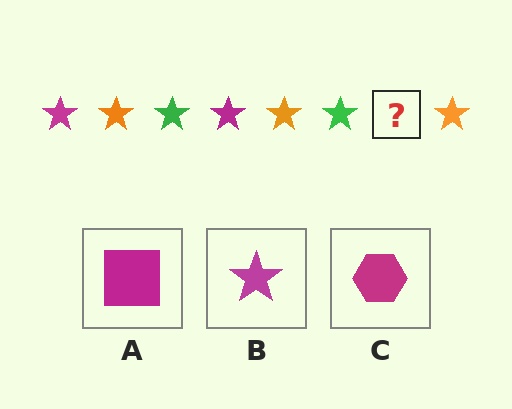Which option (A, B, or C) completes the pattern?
B.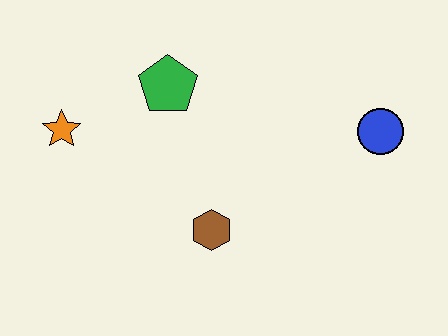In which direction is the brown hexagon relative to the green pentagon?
The brown hexagon is below the green pentagon.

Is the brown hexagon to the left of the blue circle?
Yes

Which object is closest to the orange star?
The green pentagon is closest to the orange star.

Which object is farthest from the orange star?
The blue circle is farthest from the orange star.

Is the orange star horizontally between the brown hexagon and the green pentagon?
No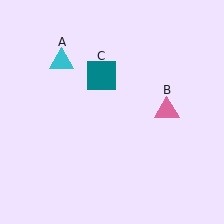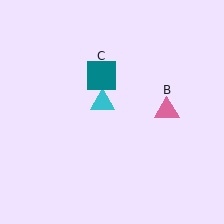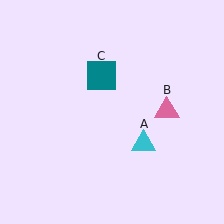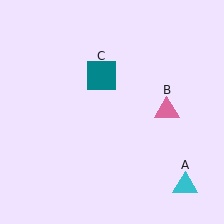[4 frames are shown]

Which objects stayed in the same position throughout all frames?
Pink triangle (object B) and teal square (object C) remained stationary.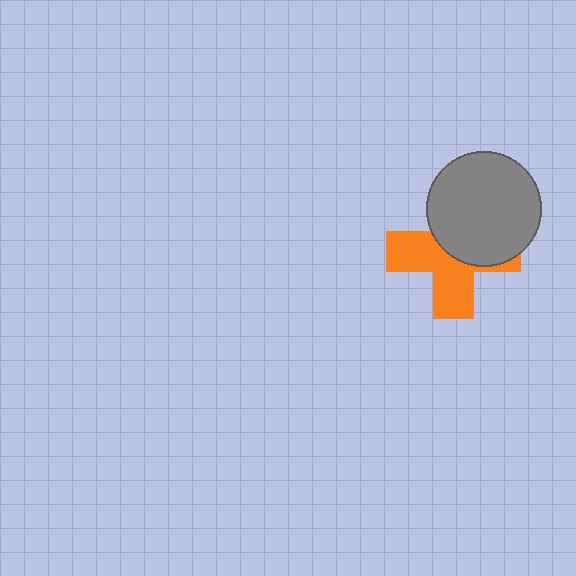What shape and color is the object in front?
The object in front is a gray circle.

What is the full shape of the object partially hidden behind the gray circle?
The partially hidden object is an orange cross.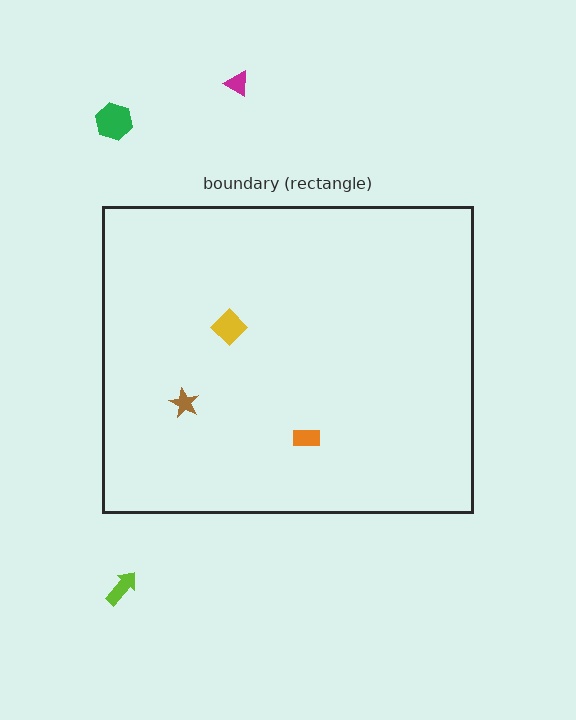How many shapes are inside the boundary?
3 inside, 3 outside.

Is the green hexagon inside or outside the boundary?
Outside.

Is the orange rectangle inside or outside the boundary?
Inside.